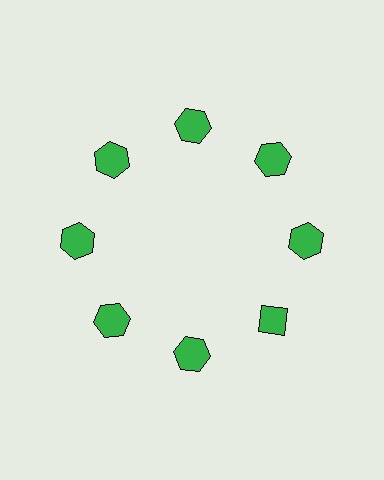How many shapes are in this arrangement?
There are 8 shapes arranged in a ring pattern.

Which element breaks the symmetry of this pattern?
The green diamond at roughly the 4 o'clock position breaks the symmetry. All other shapes are green hexagons.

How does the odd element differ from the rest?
It has a different shape: diamond instead of hexagon.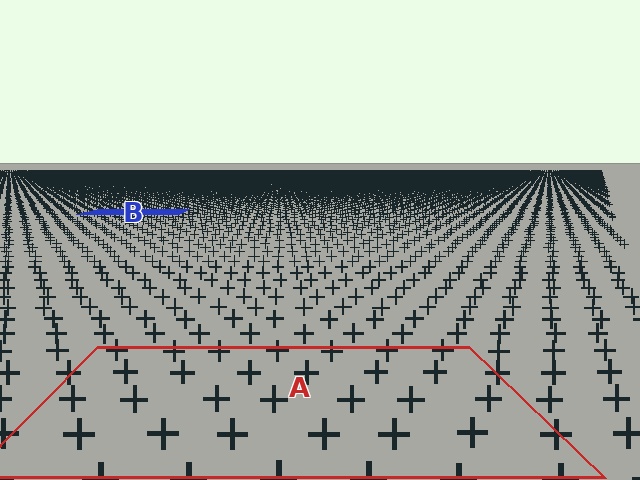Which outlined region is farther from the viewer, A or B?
Region B is farther from the viewer — the texture elements inside it appear smaller and more densely packed.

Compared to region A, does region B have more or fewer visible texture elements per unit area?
Region B has more texture elements per unit area — they are packed more densely because it is farther away.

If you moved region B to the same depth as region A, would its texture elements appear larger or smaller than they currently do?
They would appear larger. At a closer depth, the same texture elements are projected at a bigger on-screen size.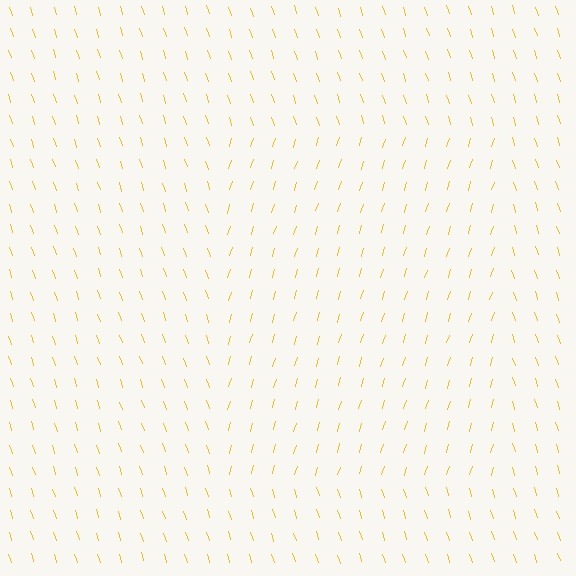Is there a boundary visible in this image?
Yes, there is a texture boundary formed by a change in line orientation.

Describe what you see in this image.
The image is filled with small yellow line segments. A rectangle region in the image has lines oriented differently from the surrounding lines, creating a visible texture boundary.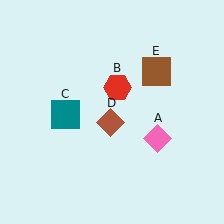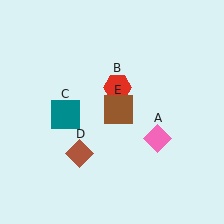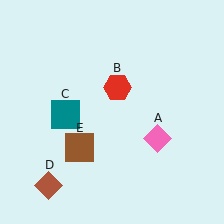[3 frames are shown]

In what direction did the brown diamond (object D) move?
The brown diamond (object D) moved down and to the left.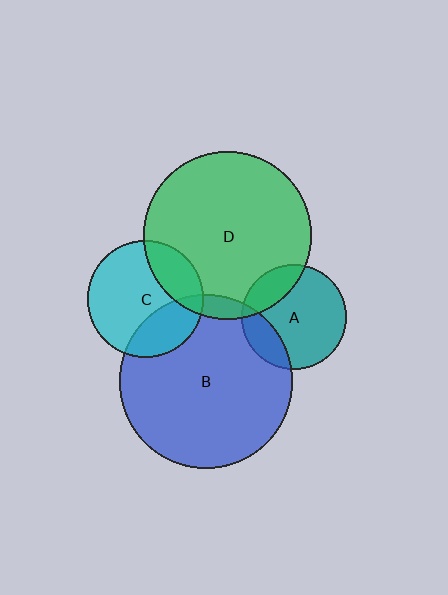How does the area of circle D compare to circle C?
Approximately 2.1 times.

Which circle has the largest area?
Circle B (blue).